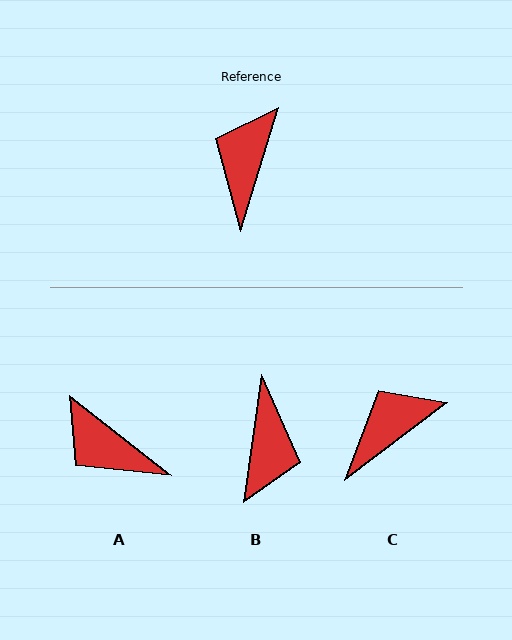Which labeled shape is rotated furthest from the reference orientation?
B, about 171 degrees away.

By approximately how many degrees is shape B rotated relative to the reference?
Approximately 171 degrees clockwise.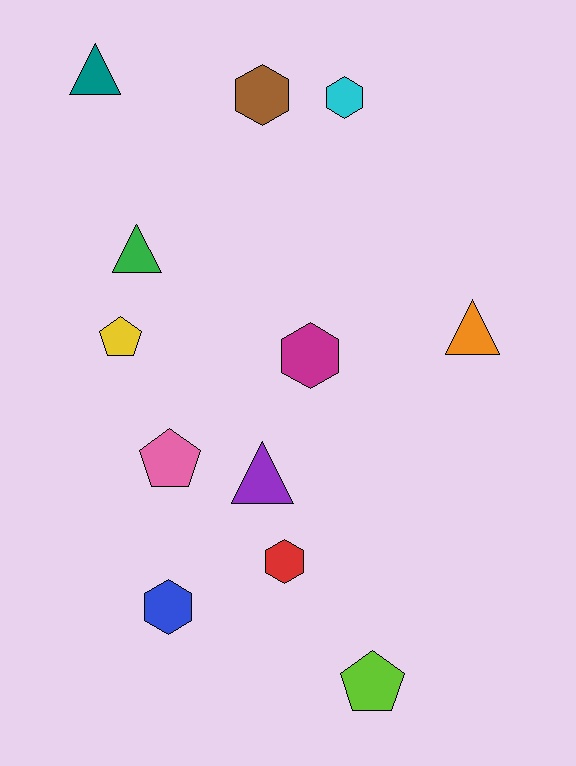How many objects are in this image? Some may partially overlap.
There are 12 objects.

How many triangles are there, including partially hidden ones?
There are 4 triangles.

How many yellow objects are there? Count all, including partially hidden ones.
There is 1 yellow object.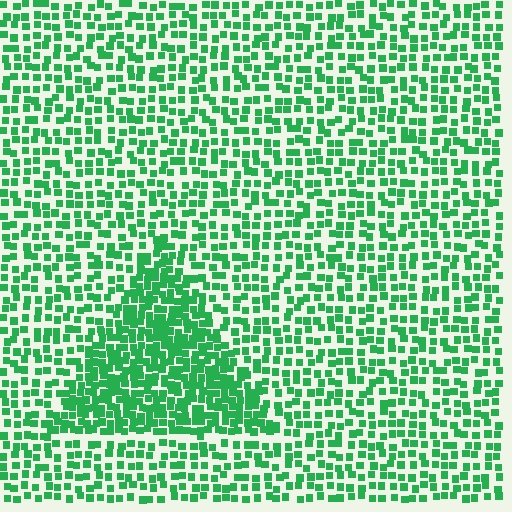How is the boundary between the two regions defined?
The boundary is defined by a change in element density (approximately 1.9x ratio). All elements are the same color, size, and shape.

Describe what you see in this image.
The image contains small green elements arranged at two different densities. A triangle-shaped region is visible where the elements are more densely packed than the surrounding area.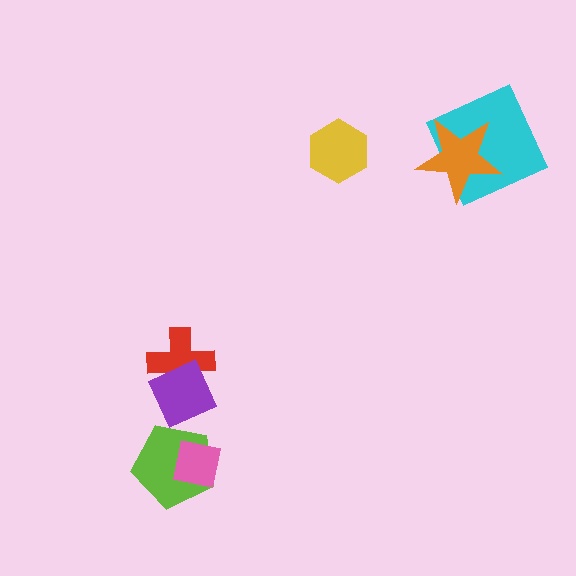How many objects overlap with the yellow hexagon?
0 objects overlap with the yellow hexagon.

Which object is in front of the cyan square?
The orange star is in front of the cyan square.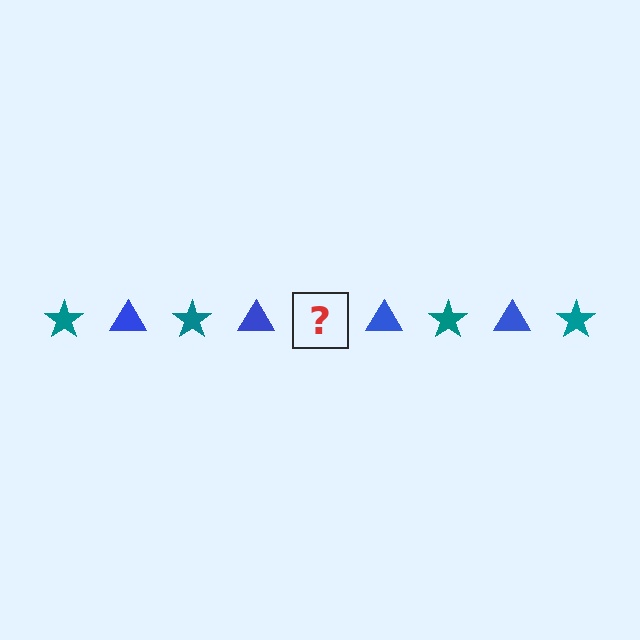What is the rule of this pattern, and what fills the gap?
The rule is that the pattern alternates between teal star and blue triangle. The gap should be filled with a teal star.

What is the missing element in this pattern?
The missing element is a teal star.